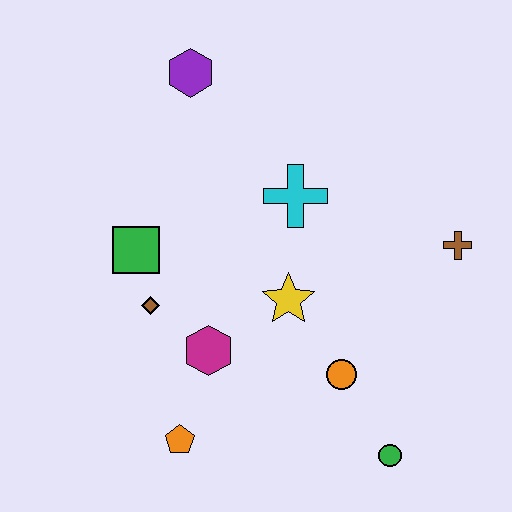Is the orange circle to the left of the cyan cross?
No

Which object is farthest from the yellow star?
The purple hexagon is farthest from the yellow star.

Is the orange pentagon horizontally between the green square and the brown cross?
Yes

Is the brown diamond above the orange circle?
Yes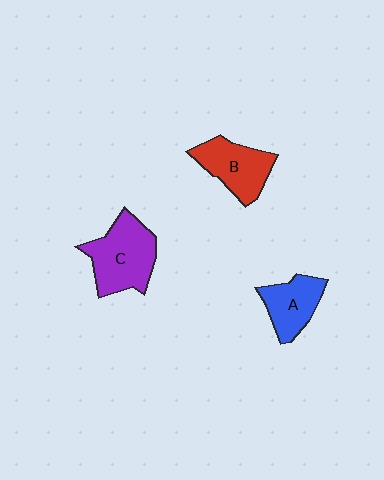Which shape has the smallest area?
Shape A (blue).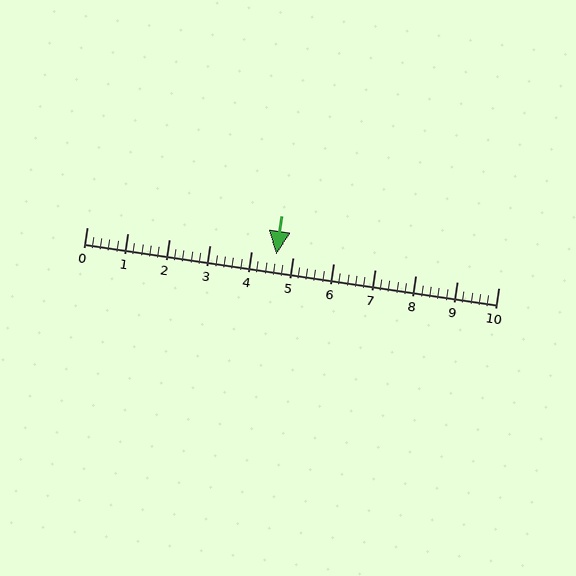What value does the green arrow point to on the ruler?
The green arrow points to approximately 4.6.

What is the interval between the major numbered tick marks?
The major tick marks are spaced 1 units apart.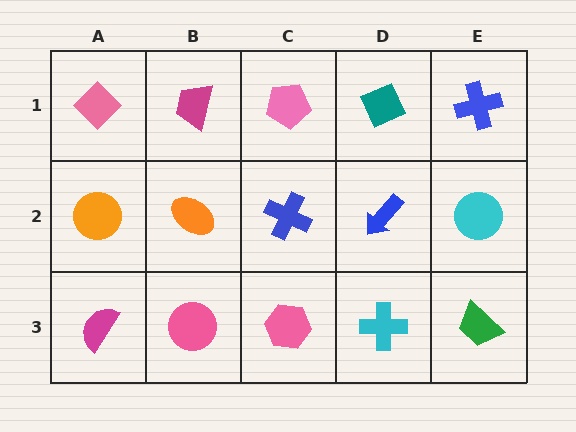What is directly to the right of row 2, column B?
A blue cross.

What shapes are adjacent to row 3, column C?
A blue cross (row 2, column C), a pink circle (row 3, column B), a cyan cross (row 3, column D).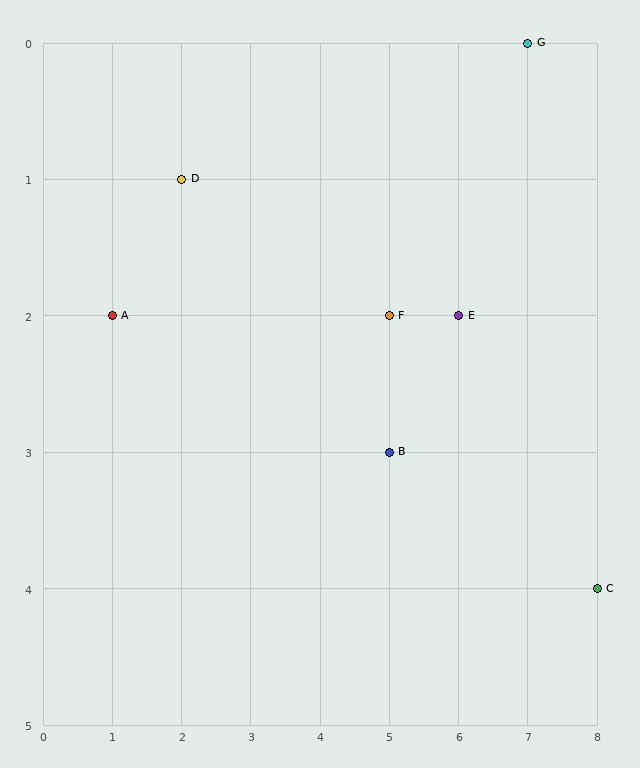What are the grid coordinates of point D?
Point D is at grid coordinates (2, 1).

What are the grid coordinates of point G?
Point G is at grid coordinates (7, 0).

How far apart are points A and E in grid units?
Points A and E are 5 columns apart.